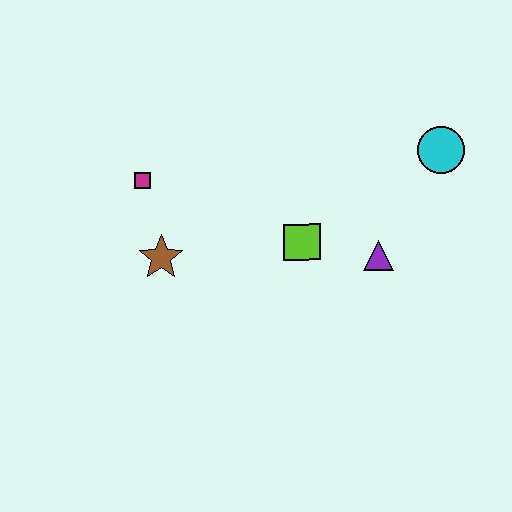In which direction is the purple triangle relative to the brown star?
The purple triangle is to the right of the brown star.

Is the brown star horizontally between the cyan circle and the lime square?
No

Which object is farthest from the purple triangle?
The magenta square is farthest from the purple triangle.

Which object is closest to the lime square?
The purple triangle is closest to the lime square.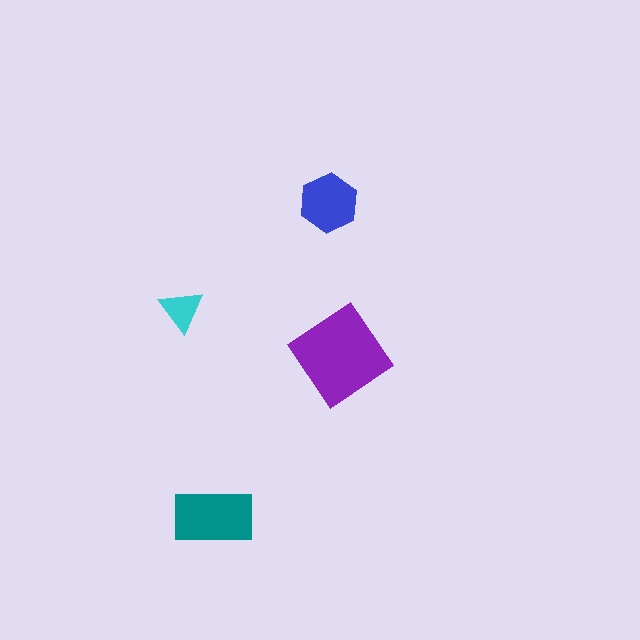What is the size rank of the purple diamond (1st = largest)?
1st.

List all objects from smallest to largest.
The cyan triangle, the blue hexagon, the teal rectangle, the purple diamond.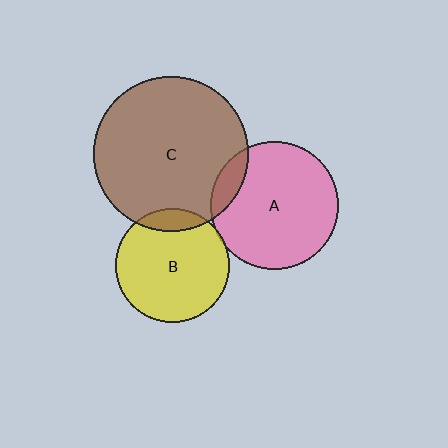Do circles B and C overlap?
Yes.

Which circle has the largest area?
Circle C (brown).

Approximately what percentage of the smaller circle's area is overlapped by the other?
Approximately 10%.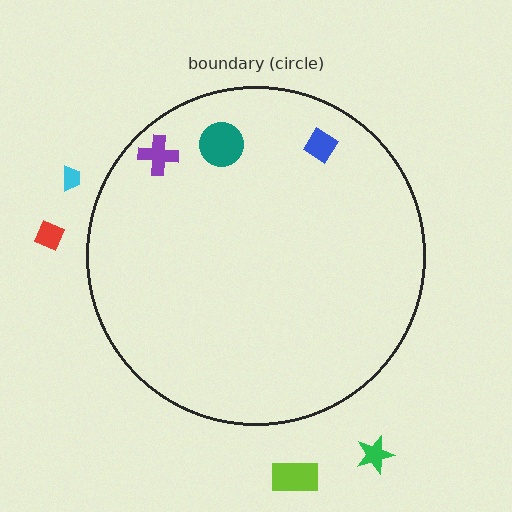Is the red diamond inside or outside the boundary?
Outside.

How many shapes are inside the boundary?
3 inside, 4 outside.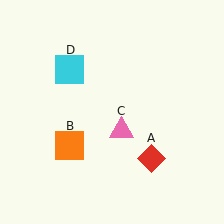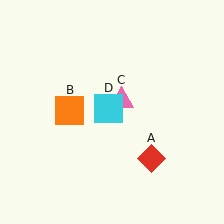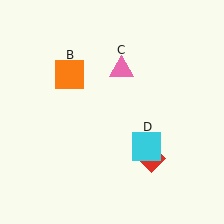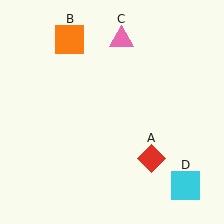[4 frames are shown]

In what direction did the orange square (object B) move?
The orange square (object B) moved up.